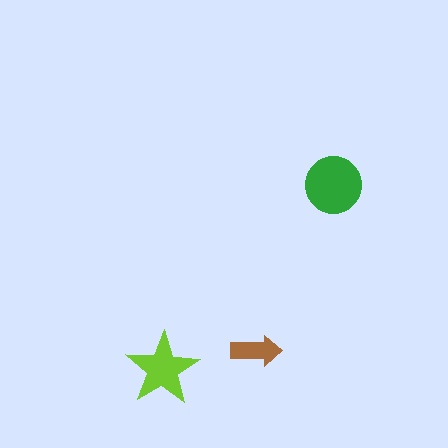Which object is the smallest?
The brown arrow.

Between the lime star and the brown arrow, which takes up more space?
The lime star.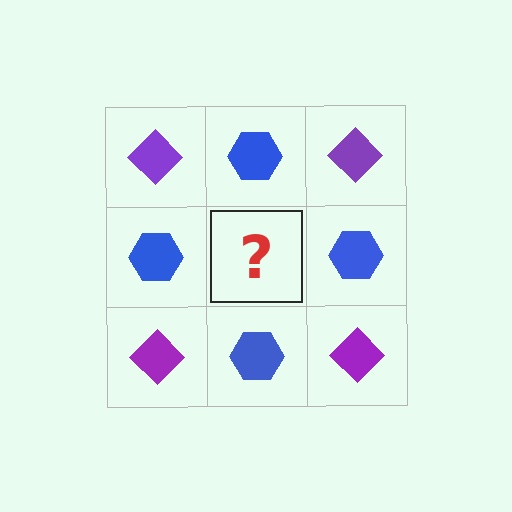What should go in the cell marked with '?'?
The missing cell should contain a purple diamond.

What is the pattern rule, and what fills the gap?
The rule is that it alternates purple diamond and blue hexagon in a checkerboard pattern. The gap should be filled with a purple diamond.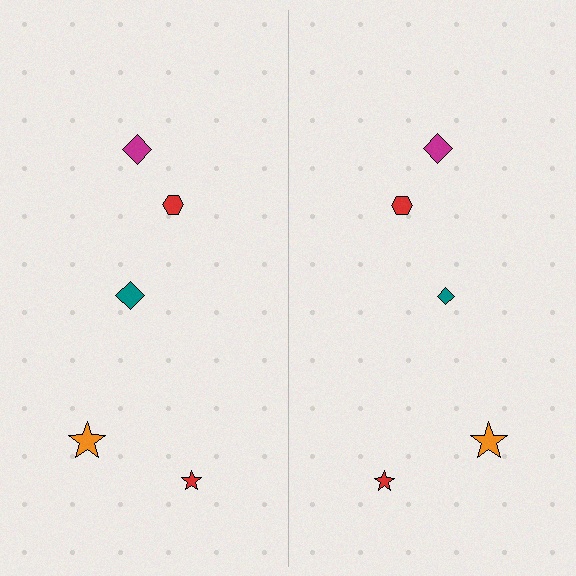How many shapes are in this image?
There are 10 shapes in this image.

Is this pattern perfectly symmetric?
No, the pattern is not perfectly symmetric. The teal diamond on the right side has a different size than its mirror counterpart.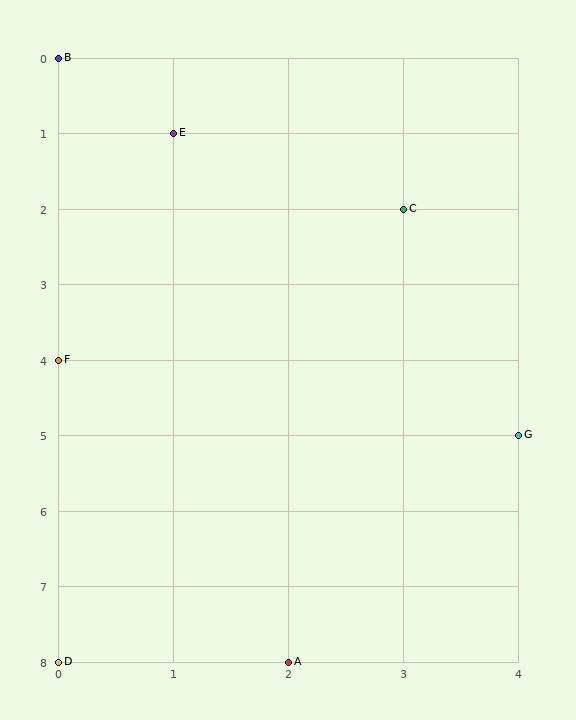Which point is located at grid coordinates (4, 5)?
Point G is at (4, 5).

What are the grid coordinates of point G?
Point G is at grid coordinates (4, 5).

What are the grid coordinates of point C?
Point C is at grid coordinates (3, 2).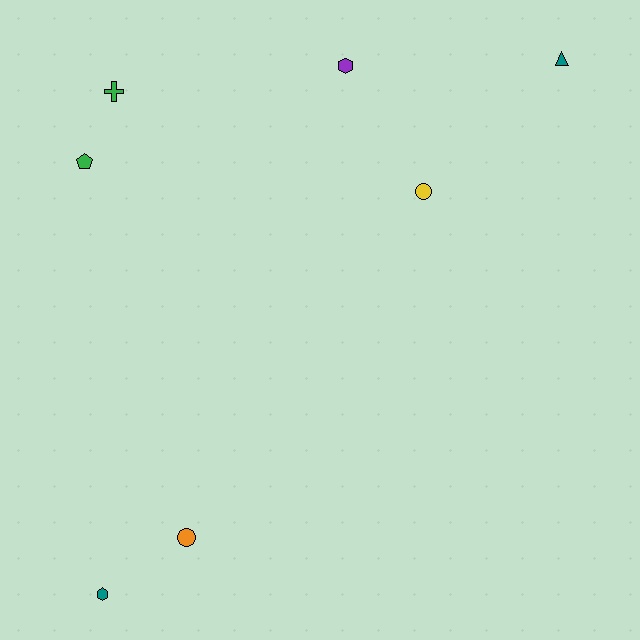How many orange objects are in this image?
There is 1 orange object.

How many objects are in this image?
There are 7 objects.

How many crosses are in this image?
There is 1 cross.